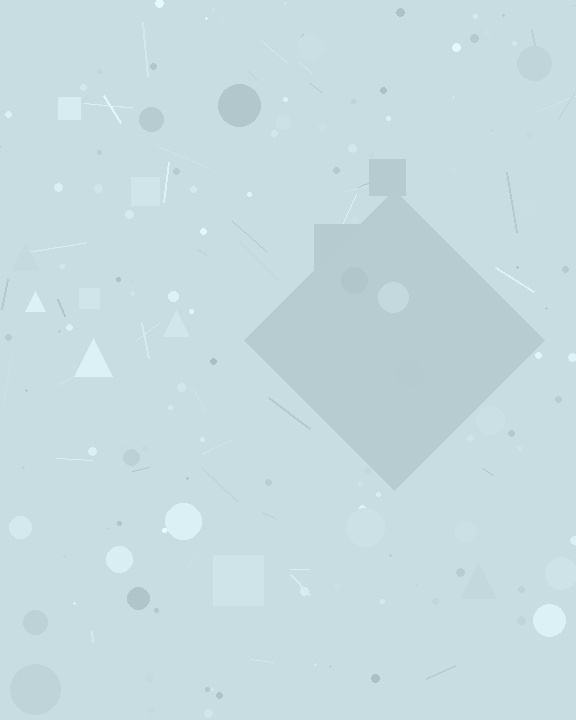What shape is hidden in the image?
A diamond is hidden in the image.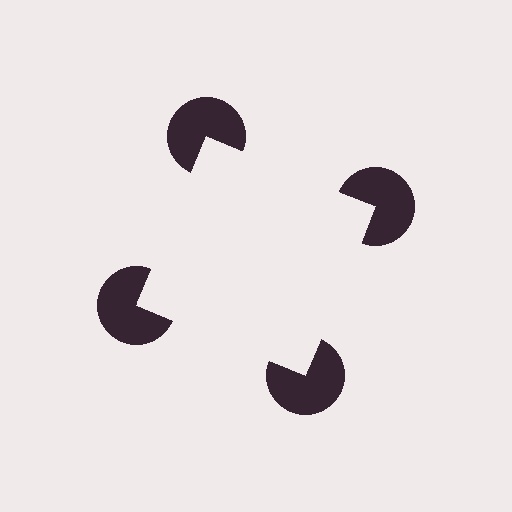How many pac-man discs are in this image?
There are 4 — one at each vertex of the illusory square.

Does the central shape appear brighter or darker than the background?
It typically appears slightly brighter than the background, even though no actual brightness change is drawn.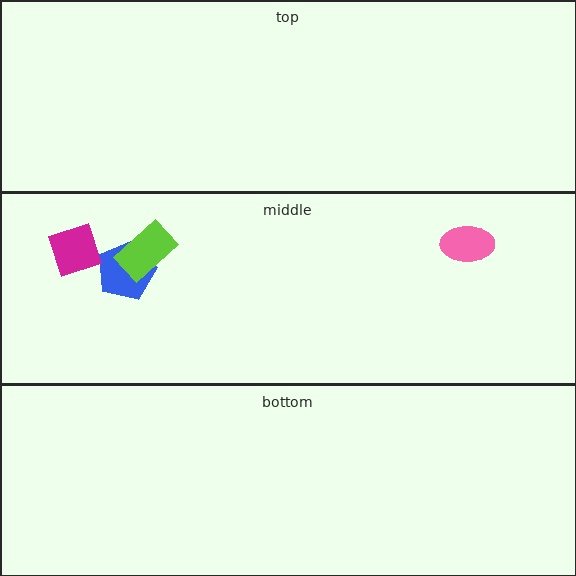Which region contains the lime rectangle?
The middle region.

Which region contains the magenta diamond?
The middle region.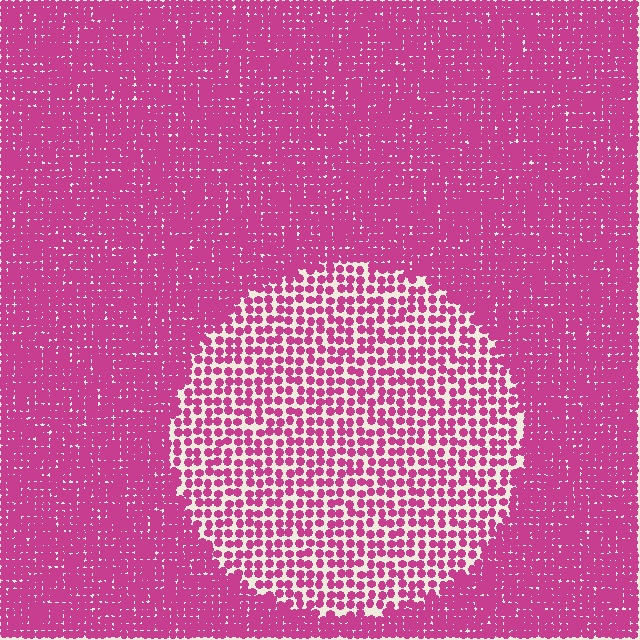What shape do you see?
I see a circle.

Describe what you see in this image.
The image contains small magenta elements arranged at two different densities. A circle-shaped region is visible where the elements are less densely packed than the surrounding area.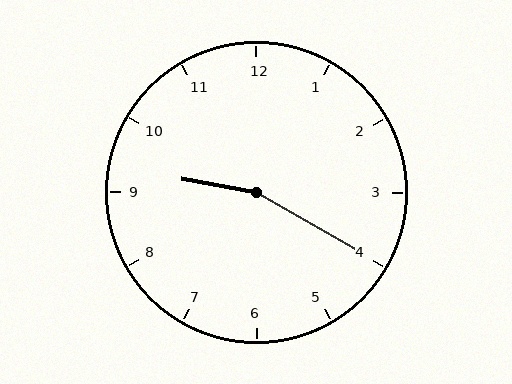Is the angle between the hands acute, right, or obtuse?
It is obtuse.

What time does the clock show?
9:20.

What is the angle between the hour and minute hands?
Approximately 160 degrees.